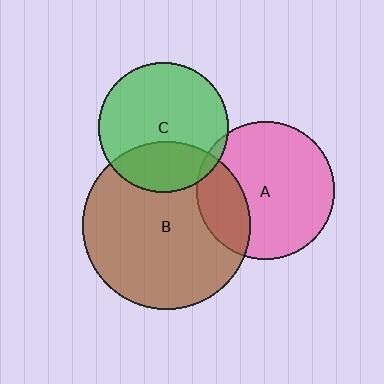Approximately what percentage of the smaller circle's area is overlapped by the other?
Approximately 30%.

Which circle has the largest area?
Circle B (brown).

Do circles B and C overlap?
Yes.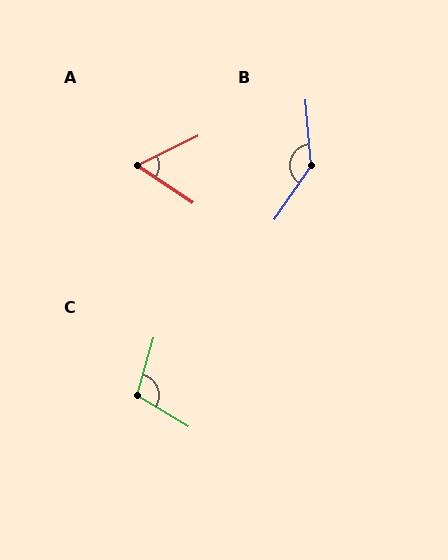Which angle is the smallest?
A, at approximately 60 degrees.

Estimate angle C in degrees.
Approximately 106 degrees.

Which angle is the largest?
B, at approximately 140 degrees.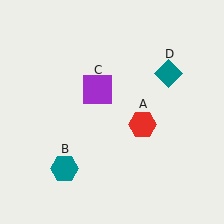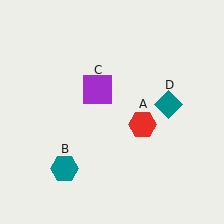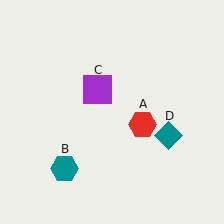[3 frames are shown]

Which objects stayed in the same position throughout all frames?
Red hexagon (object A) and teal hexagon (object B) and purple square (object C) remained stationary.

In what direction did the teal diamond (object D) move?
The teal diamond (object D) moved down.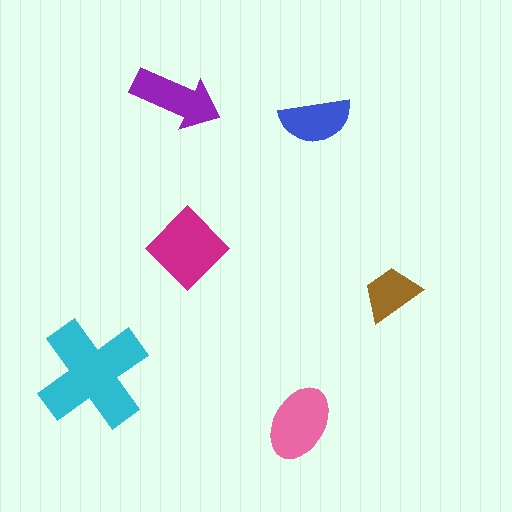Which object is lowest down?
The pink ellipse is bottommost.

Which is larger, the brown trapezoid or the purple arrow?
The purple arrow.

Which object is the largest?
The cyan cross.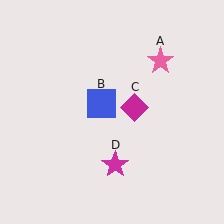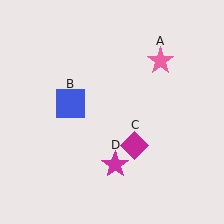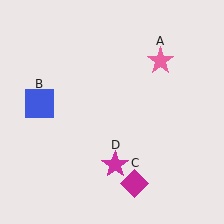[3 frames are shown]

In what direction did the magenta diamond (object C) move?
The magenta diamond (object C) moved down.